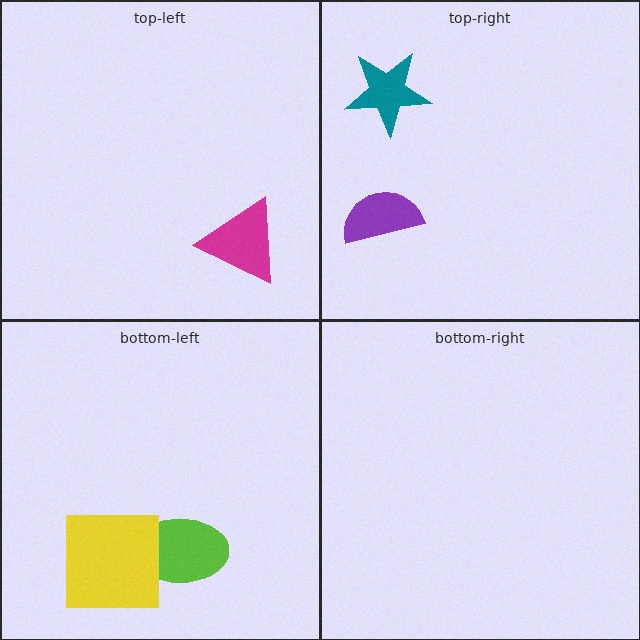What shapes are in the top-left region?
The magenta triangle.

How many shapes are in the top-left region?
1.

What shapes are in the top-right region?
The purple semicircle, the teal star.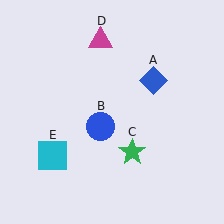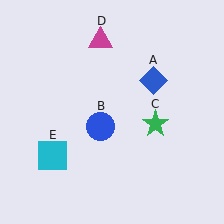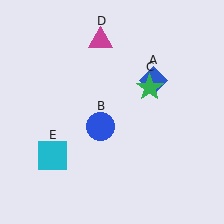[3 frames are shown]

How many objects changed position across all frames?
1 object changed position: green star (object C).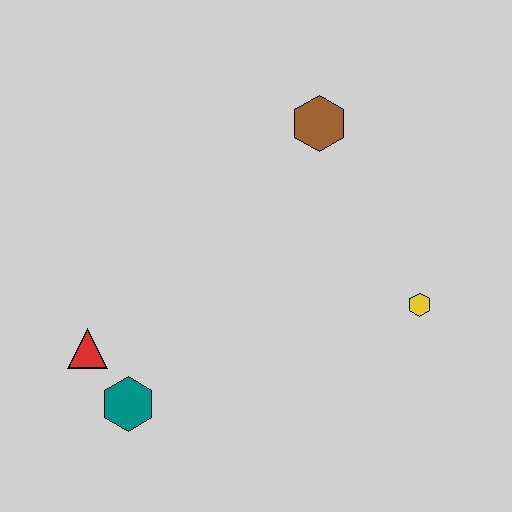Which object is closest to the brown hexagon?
The yellow hexagon is closest to the brown hexagon.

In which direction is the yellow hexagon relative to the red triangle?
The yellow hexagon is to the right of the red triangle.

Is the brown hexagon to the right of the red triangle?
Yes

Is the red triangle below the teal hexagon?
No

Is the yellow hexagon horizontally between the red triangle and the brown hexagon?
No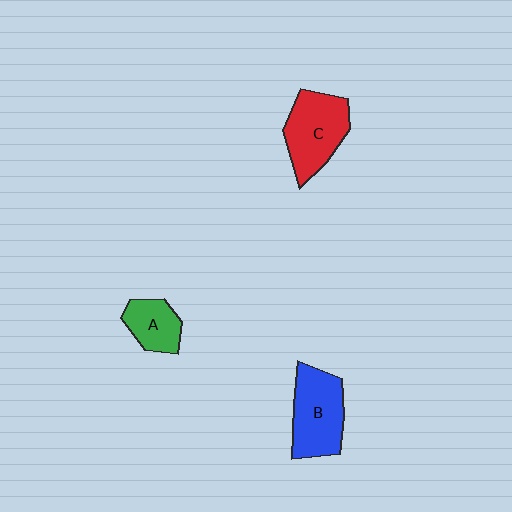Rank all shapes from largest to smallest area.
From largest to smallest: C (red), B (blue), A (green).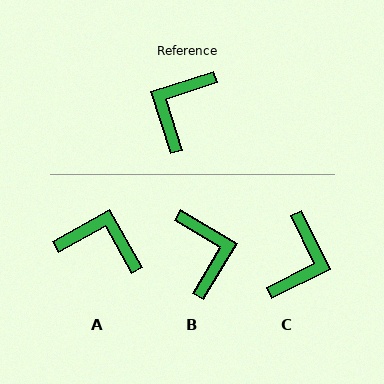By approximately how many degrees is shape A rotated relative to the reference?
Approximately 79 degrees clockwise.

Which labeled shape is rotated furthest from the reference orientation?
C, about 172 degrees away.